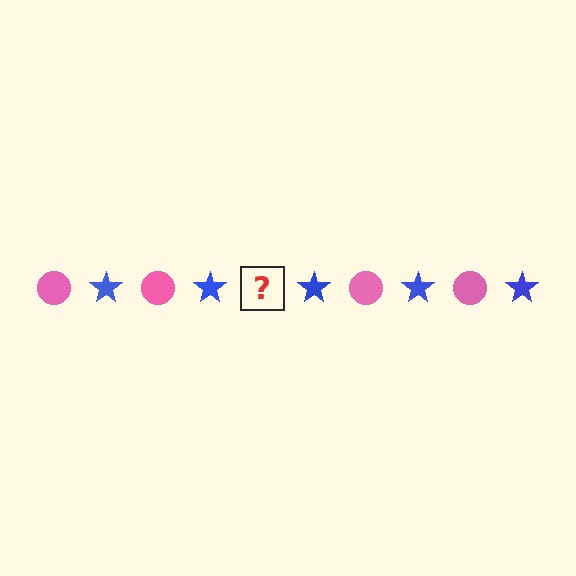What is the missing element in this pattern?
The missing element is a pink circle.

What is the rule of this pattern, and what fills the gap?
The rule is that the pattern alternates between pink circle and blue star. The gap should be filled with a pink circle.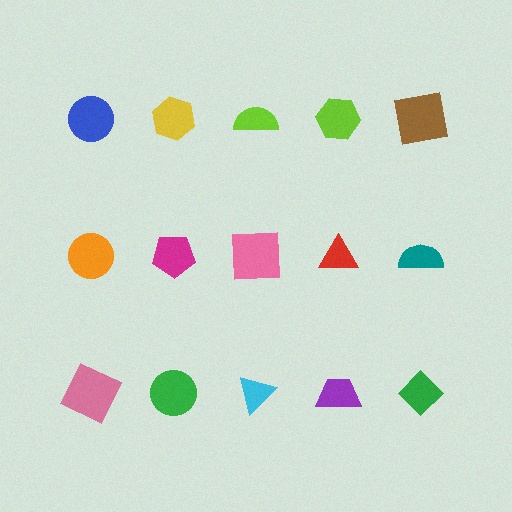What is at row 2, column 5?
A teal semicircle.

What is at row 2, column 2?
A magenta pentagon.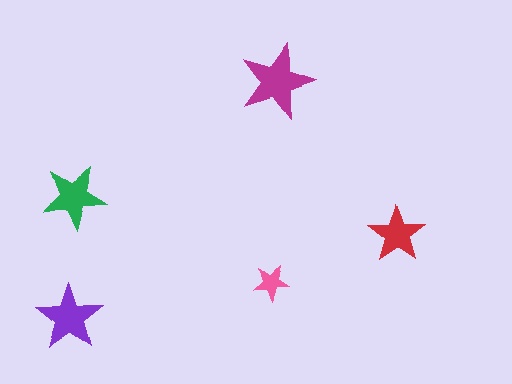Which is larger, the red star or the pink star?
The red one.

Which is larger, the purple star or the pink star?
The purple one.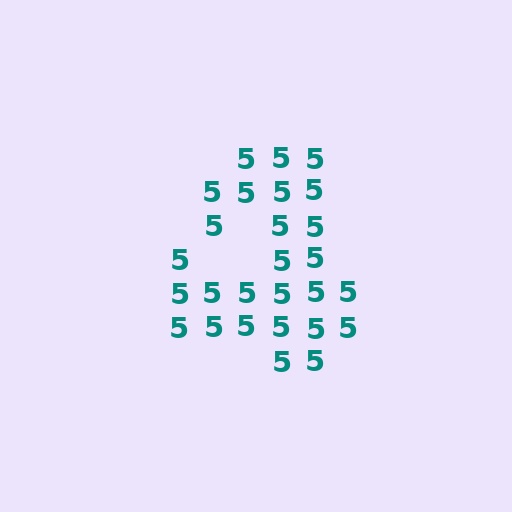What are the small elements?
The small elements are digit 5's.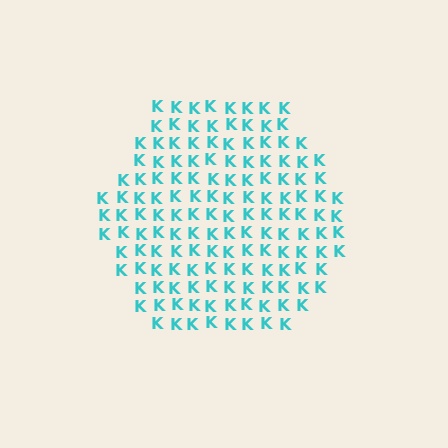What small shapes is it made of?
It is made of small letter K's.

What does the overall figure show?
The overall figure shows a hexagon.